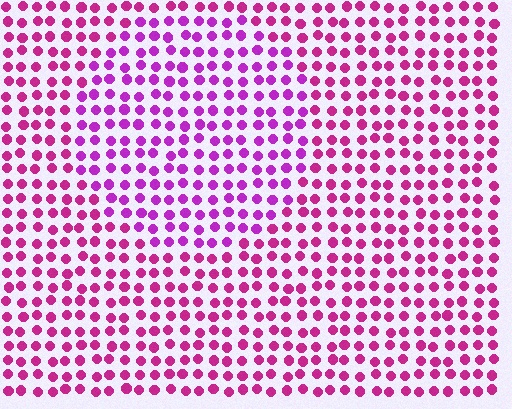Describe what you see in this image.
The image is filled with small magenta elements in a uniform arrangement. A circle-shaped region is visible where the elements are tinted to a slightly different hue, forming a subtle color boundary.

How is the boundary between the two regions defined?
The boundary is defined purely by a slight shift in hue (about 25 degrees). Spacing, size, and orientation are identical on both sides.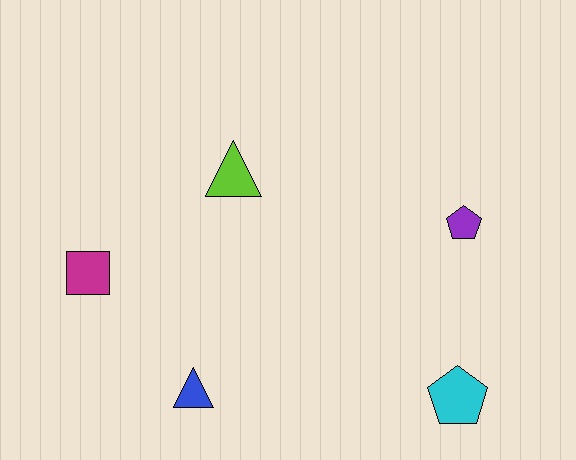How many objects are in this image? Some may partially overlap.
There are 5 objects.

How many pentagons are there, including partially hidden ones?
There are 2 pentagons.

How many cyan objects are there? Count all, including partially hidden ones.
There is 1 cyan object.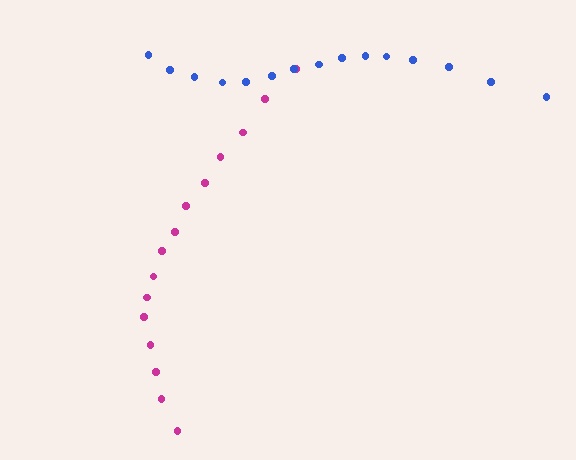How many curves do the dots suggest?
There are 2 distinct paths.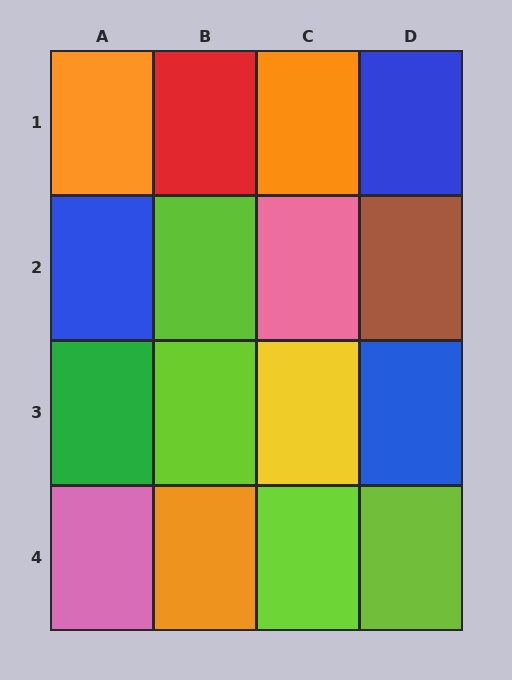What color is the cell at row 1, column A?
Orange.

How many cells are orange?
3 cells are orange.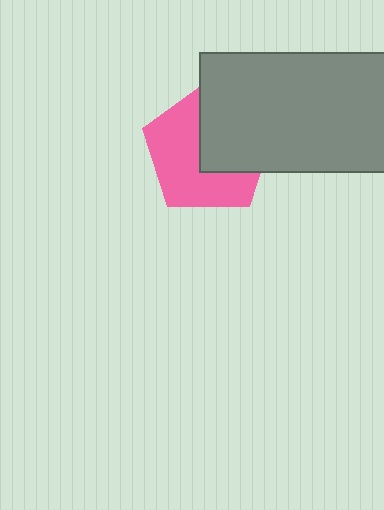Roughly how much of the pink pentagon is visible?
About half of it is visible (roughly 57%).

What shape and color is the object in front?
The object in front is a gray rectangle.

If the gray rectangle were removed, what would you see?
You would see the complete pink pentagon.